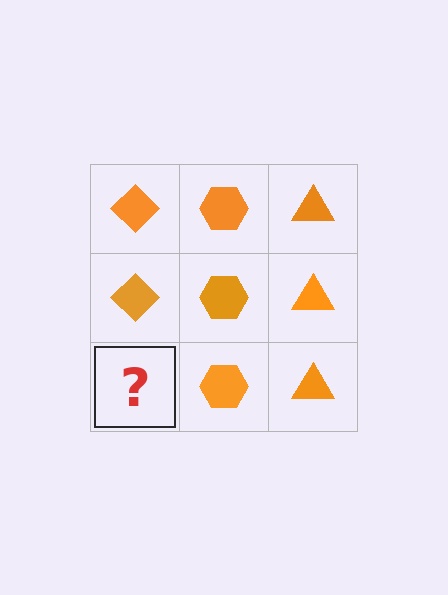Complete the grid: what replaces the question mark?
The question mark should be replaced with an orange diamond.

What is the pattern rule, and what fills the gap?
The rule is that each column has a consistent shape. The gap should be filled with an orange diamond.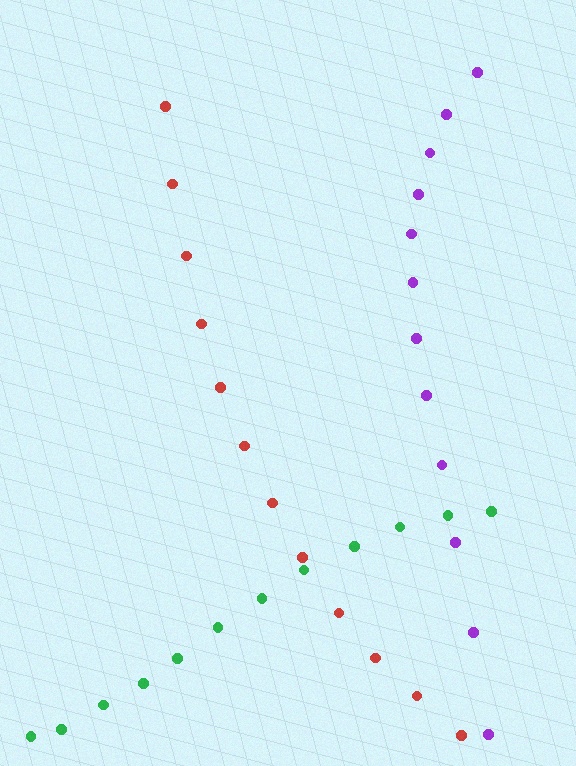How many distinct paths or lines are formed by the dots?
There are 3 distinct paths.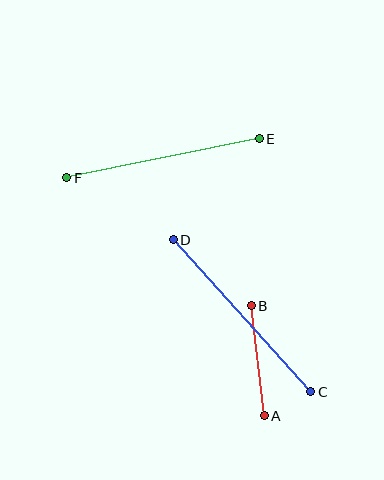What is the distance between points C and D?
The distance is approximately 205 pixels.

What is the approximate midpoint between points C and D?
The midpoint is at approximately (242, 316) pixels.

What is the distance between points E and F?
The distance is approximately 197 pixels.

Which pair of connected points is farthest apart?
Points C and D are farthest apart.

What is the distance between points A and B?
The distance is approximately 111 pixels.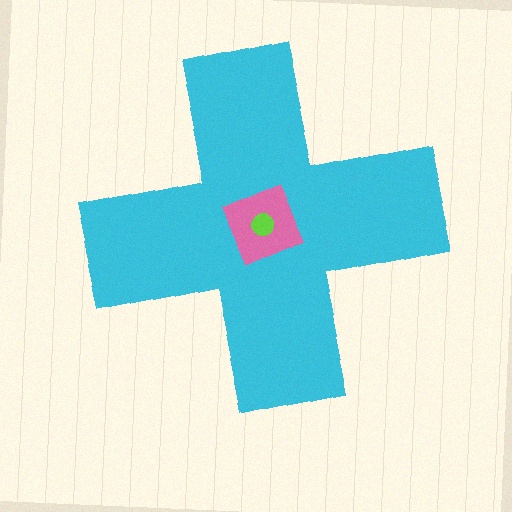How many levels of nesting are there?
3.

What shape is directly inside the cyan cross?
The pink diamond.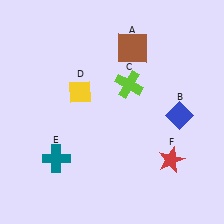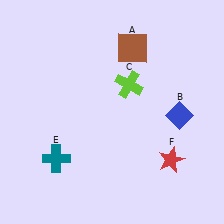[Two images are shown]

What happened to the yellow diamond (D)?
The yellow diamond (D) was removed in Image 2. It was in the top-left area of Image 1.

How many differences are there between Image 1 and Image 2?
There is 1 difference between the two images.